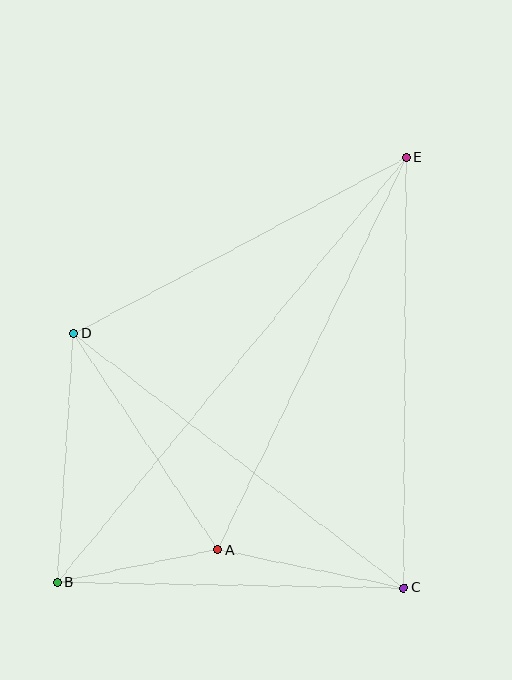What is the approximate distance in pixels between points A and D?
The distance between A and D is approximately 260 pixels.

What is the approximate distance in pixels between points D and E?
The distance between D and E is approximately 376 pixels.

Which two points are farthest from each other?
Points B and E are farthest from each other.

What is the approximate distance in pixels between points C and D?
The distance between C and D is approximately 417 pixels.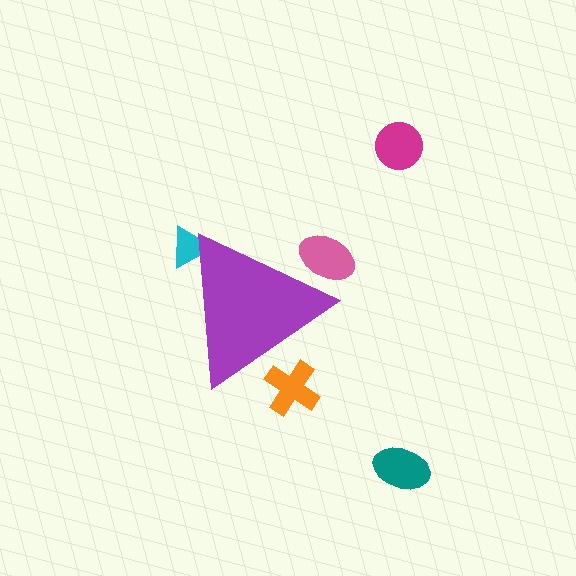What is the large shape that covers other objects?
A purple triangle.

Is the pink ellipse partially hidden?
Yes, the pink ellipse is partially hidden behind the purple triangle.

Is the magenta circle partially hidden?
No, the magenta circle is fully visible.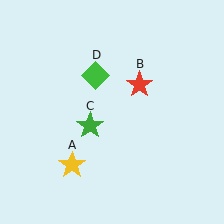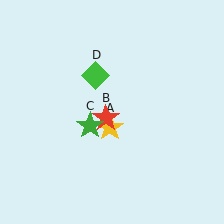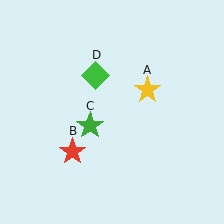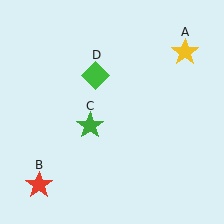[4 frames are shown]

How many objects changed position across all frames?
2 objects changed position: yellow star (object A), red star (object B).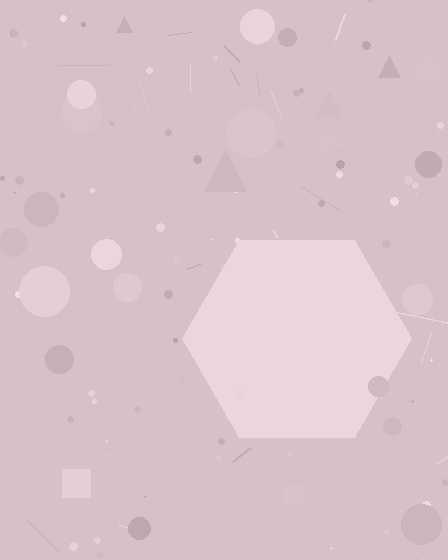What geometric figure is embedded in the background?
A hexagon is embedded in the background.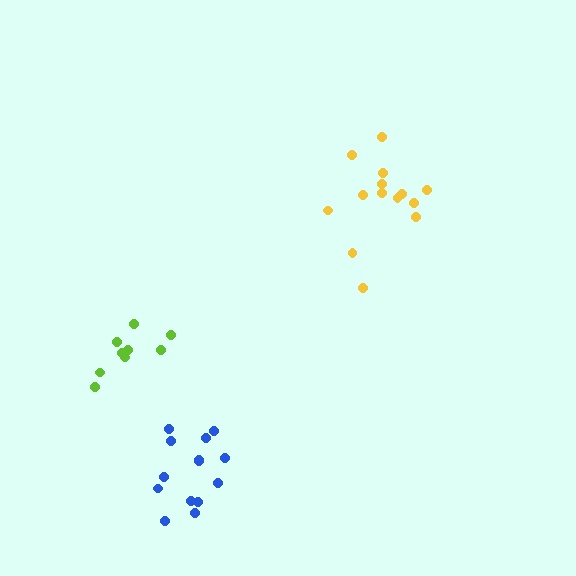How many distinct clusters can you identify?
There are 3 distinct clusters.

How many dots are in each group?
Group 1: 14 dots, Group 2: 9 dots, Group 3: 14 dots (37 total).